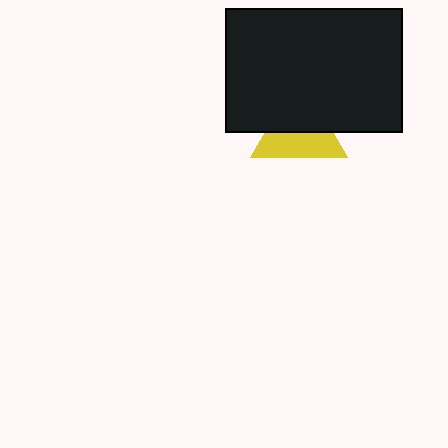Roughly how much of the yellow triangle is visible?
About half of it is visible (roughly 49%).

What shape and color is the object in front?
The object in front is a black rectangle.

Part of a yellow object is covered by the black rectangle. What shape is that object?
It is a triangle.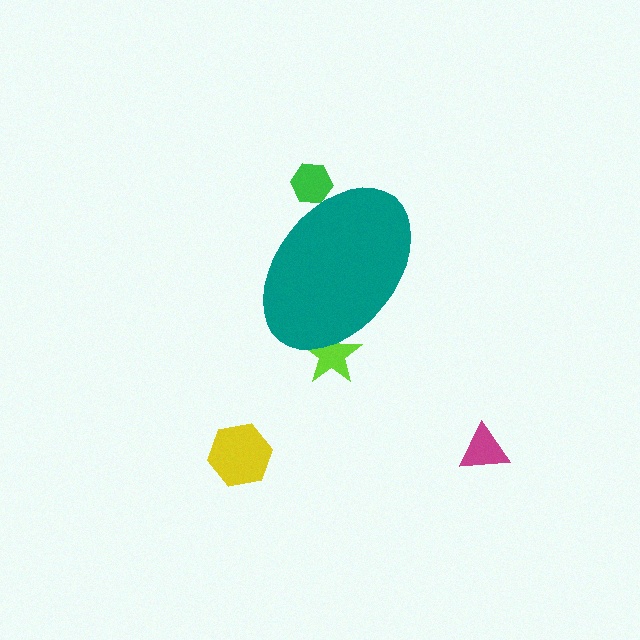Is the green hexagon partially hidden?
Yes, the green hexagon is partially hidden behind the teal ellipse.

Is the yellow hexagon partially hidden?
No, the yellow hexagon is fully visible.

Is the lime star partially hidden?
Yes, the lime star is partially hidden behind the teal ellipse.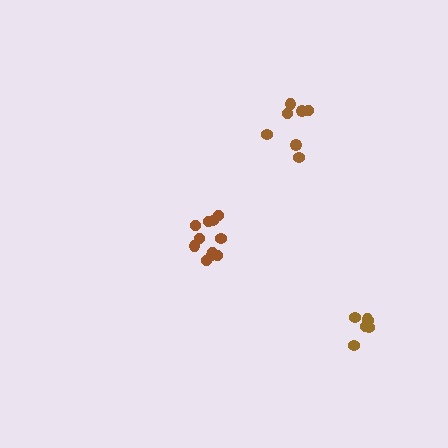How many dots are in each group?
Group 1: 6 dots, Group 2: 11 dots, Group 3: 7 dots (24 total).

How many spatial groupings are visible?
There are 3 spatial groupings.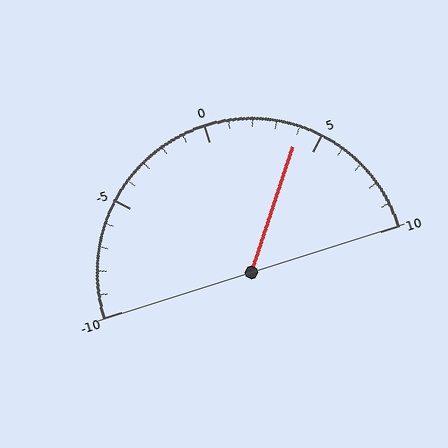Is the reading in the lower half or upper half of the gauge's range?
The reading is in the upper half of the range (-10 to 10).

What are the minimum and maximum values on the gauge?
The gauge ranges from -10 to 10.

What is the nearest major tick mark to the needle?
The nearest major tick mark is 5.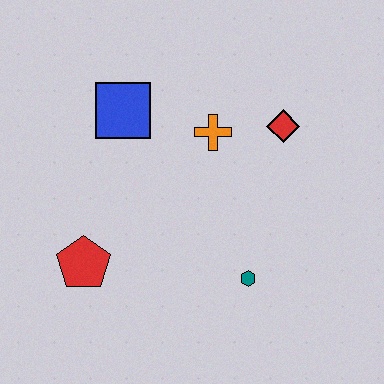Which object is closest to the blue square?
The orange cross is closest to the blue square.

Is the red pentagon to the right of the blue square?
No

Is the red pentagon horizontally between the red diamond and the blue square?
No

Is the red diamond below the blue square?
Yes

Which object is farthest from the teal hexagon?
The blue square is farthest from the teal hexagon.